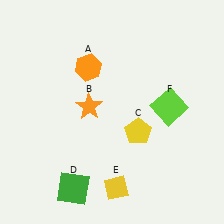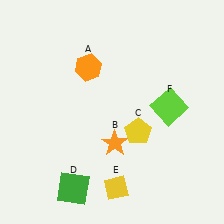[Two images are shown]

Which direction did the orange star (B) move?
The orange star (B) moved down.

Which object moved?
The orange star (B) moved down.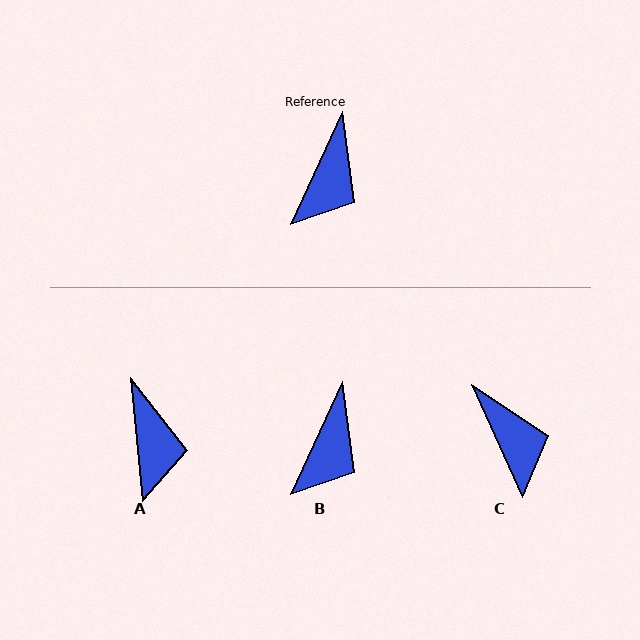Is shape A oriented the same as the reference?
No, it is off by about 30 degrees.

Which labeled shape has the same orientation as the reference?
B.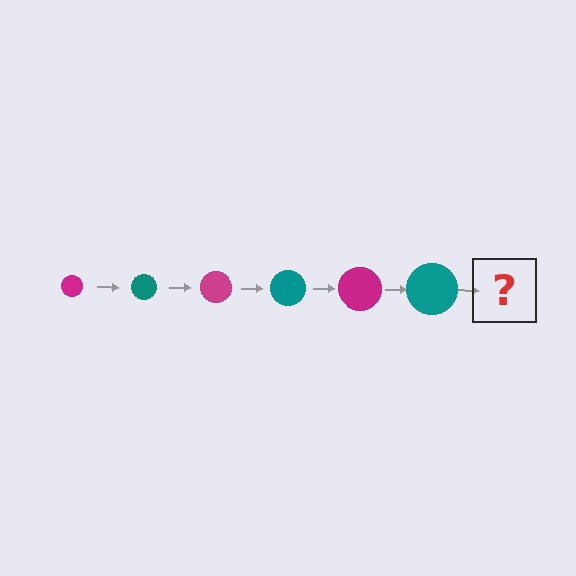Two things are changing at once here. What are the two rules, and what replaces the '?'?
The two rules are that the circle grows larger each step and the color cycles through magenta and teal. The '?' should be a magenta circle, larger than the previous one.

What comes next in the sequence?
The next element should be a magenta circle, larger than the previous one.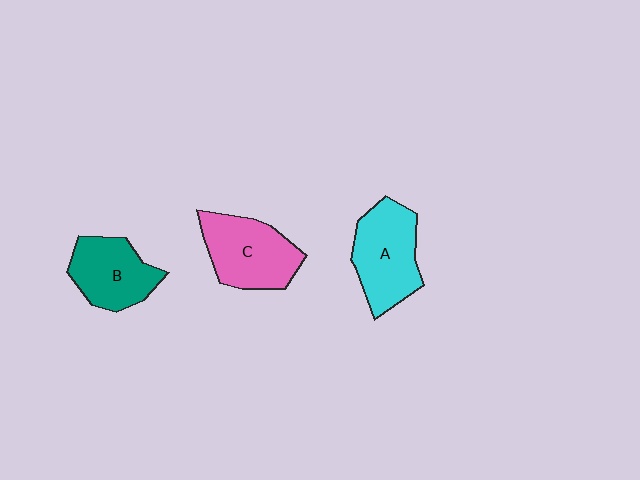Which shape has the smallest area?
Shape B (teal).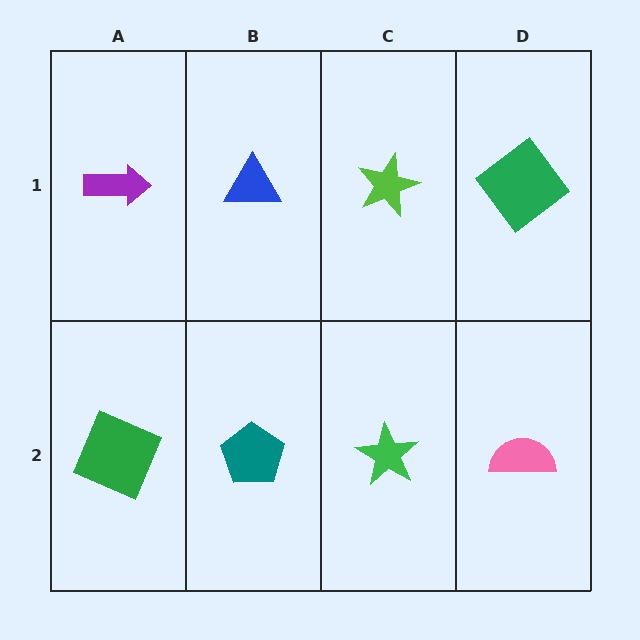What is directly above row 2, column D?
A green diamond.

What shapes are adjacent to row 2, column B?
A blue triangle (row 1, column B), a green square (row 2, column A), a green star (row 2, column C).